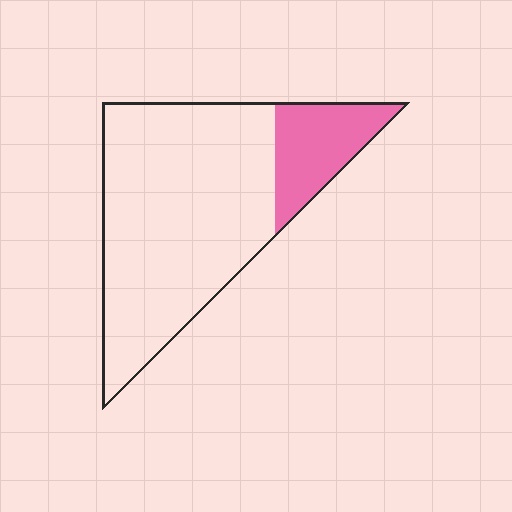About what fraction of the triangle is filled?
About one fifth (1/5).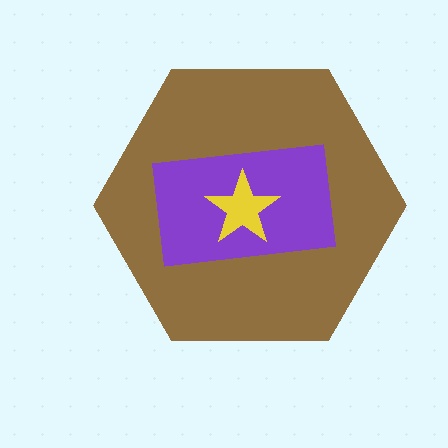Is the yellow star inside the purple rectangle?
Yes.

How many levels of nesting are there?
3.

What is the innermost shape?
The yellow star.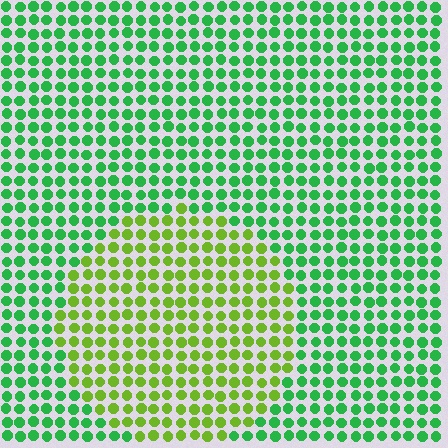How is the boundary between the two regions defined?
The boundary is defined purely by a slight shift in hue (about 43 degrees). Spacing, size, and orientation are identical on both sides.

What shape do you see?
I see a circle.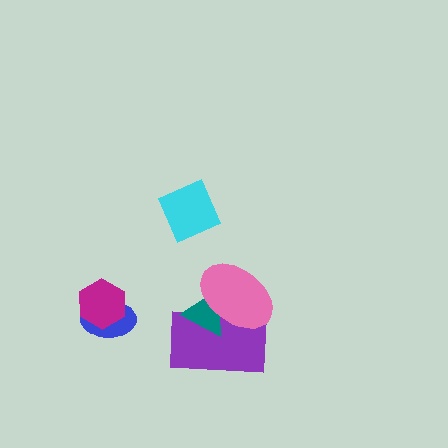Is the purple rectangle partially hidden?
Yes, it is partially covered by another shape.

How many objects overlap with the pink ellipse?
2 objects overlap with the pink ellipse.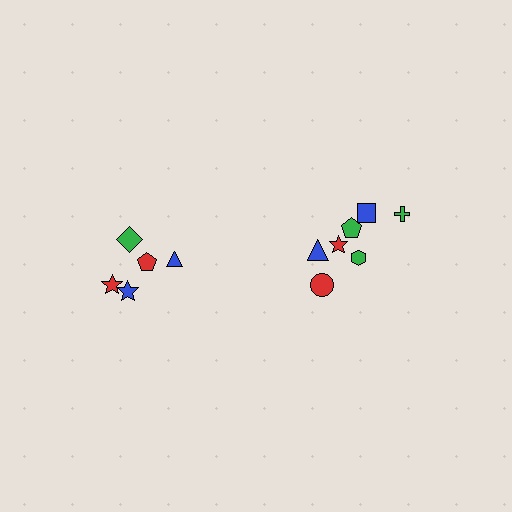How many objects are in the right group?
There are 7 objects.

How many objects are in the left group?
There are 5 objects.